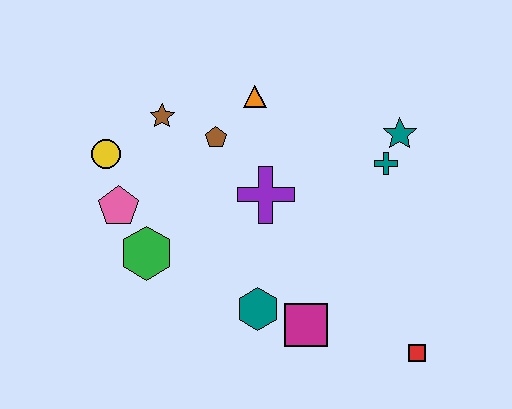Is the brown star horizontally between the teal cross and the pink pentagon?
Yes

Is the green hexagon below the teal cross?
Yes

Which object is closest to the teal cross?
The teal star is closest to the teal cross.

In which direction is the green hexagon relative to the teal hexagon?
The green hexagon is to the left of the teal hexagon.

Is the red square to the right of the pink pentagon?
Yes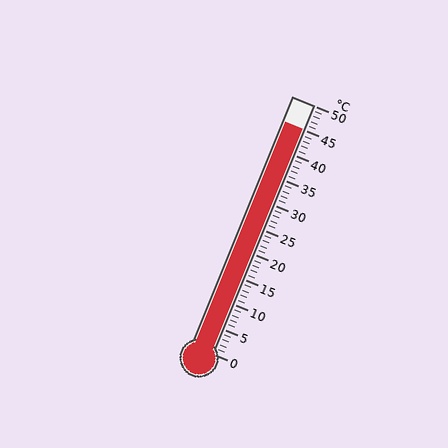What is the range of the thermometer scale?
The thermometer scale ranges from 0°C to 50°C.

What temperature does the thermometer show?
The thermometer shows approximately 45°C.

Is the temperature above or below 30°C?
The temperature is above 30°C.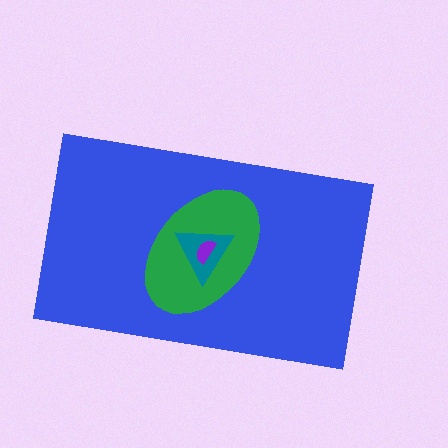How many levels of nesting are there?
4.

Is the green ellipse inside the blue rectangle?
Yes.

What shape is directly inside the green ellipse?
The teal triangle.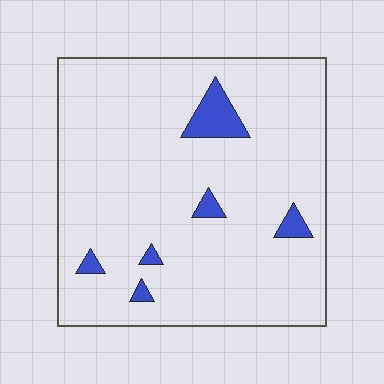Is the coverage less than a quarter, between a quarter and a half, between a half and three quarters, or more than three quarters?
Less than a quarter.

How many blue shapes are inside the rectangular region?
6.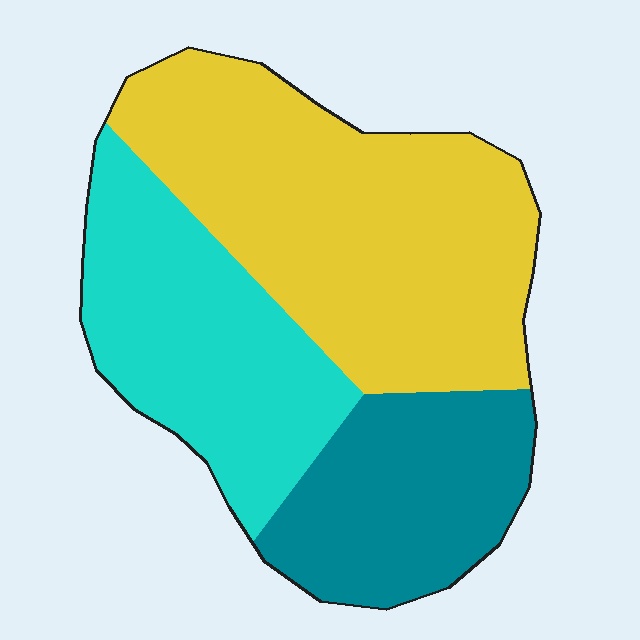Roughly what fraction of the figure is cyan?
Cyan takes up about one third (1/3) of the figure.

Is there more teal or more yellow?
Yellow.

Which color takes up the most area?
Yellow, at roughly 45%.